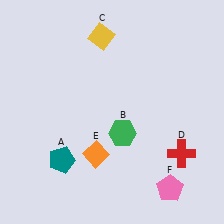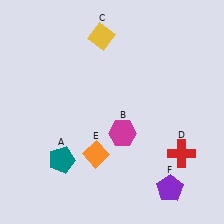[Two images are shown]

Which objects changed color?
B changed from green to magenta. F changed from pink to purple.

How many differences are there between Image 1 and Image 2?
There are 2 differences between the two images.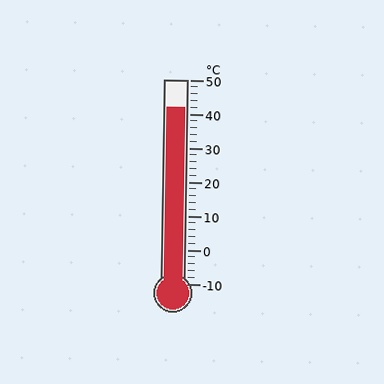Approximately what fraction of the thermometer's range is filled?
The thermometer is filled to approximately 85% of its range.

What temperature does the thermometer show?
The thermometer shows approximately 42°C.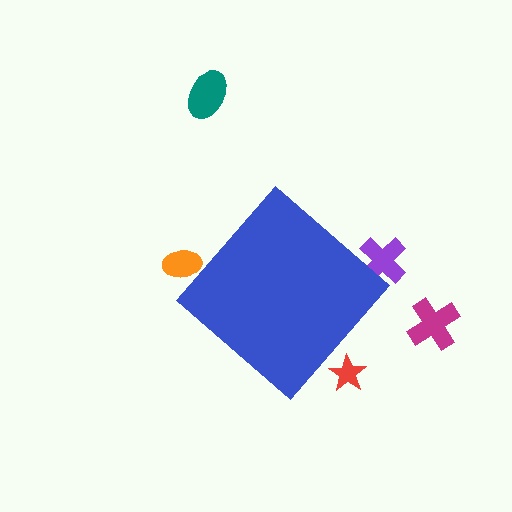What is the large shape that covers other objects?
A blue diamond.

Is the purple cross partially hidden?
Yes, the purple cross is partially hidden behind the blue diamond.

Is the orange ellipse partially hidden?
Yes, the orange ellipse is partially hidden behind the blue diamond.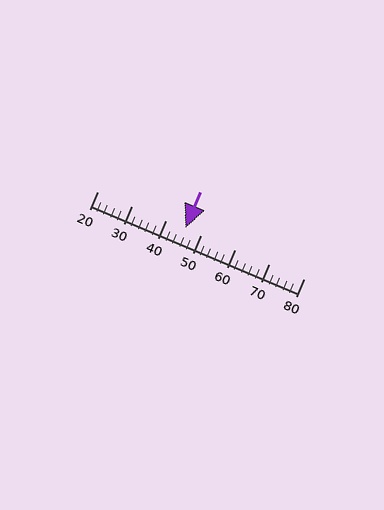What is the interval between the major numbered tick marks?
The major tick marks are spaced 10 units apart.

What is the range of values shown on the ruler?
The ruler shows values from 20 to 80.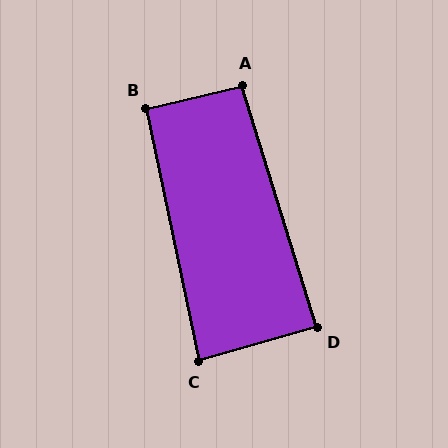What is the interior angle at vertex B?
Approximately 91 degrees (approximately right).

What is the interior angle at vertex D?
Approximately 89 degrees (approximately right).